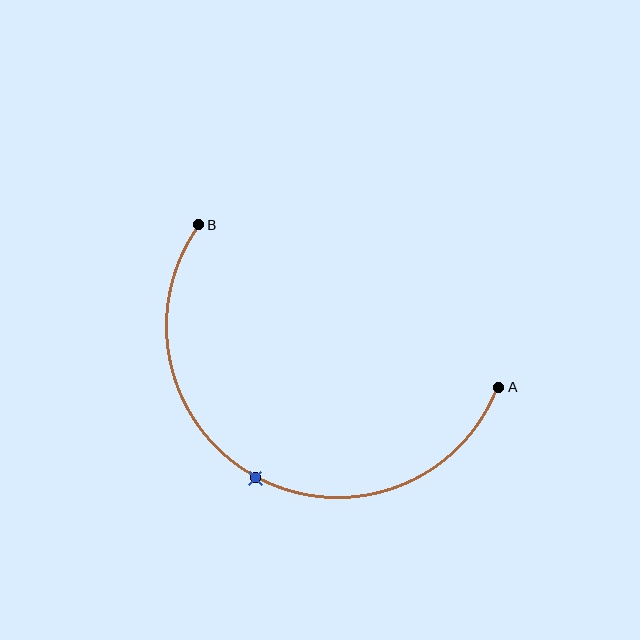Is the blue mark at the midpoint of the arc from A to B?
Yes. The blue mark lies on the arc at equal arc-length from both A and B — it is the arc midpoint.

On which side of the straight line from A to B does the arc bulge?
The arc bulges below the straight line connecting A and B.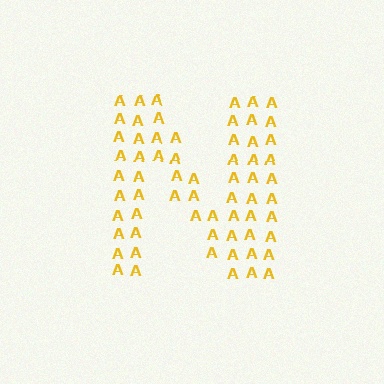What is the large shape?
The large shape is the letter N.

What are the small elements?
The small elements are letter A's.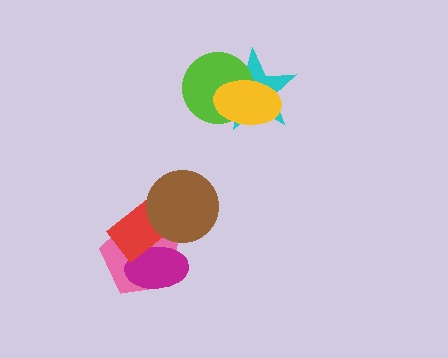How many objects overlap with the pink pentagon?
3 objects overlap with the pink pentagon.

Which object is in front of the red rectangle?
The brown circle is in front of the red rectangle.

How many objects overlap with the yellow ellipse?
2 objects overlap with the yellow ellipse.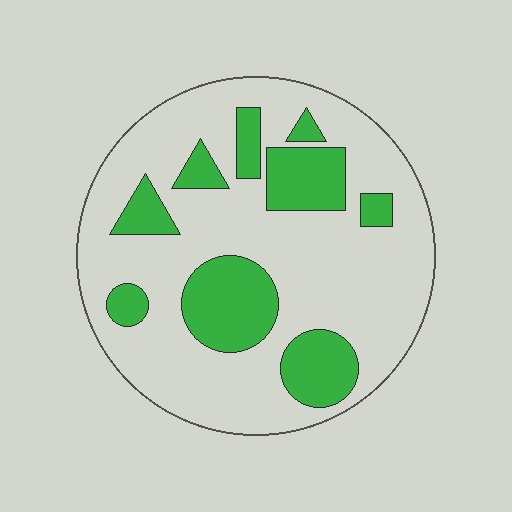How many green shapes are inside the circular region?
9.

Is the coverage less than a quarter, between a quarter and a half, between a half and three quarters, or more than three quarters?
Between a quarter and a half.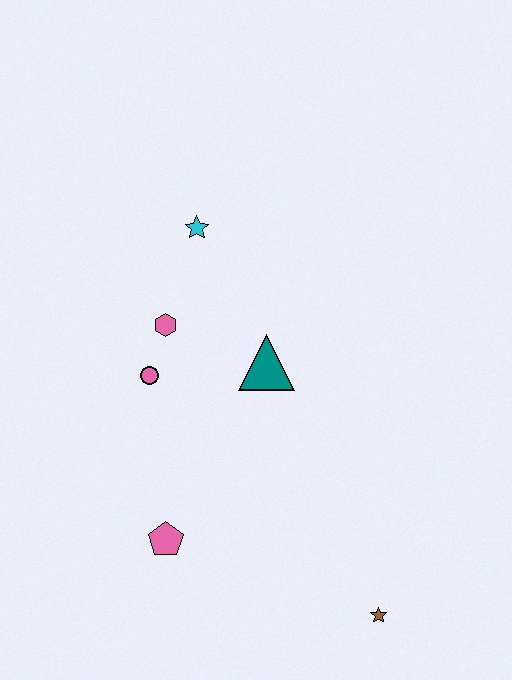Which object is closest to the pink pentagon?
The pink circle is closest to the pink pentagon.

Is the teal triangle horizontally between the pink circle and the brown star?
Yes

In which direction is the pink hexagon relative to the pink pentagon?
The pink hexagon is above the pink pentagon.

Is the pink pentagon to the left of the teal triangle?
Yes